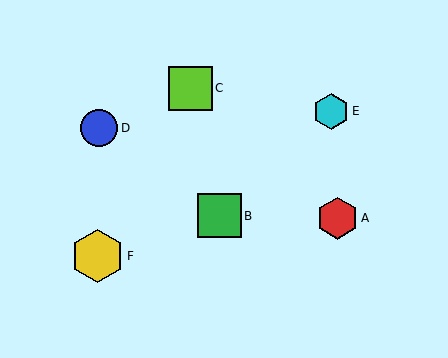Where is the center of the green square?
The center of the green square is at (219, 216).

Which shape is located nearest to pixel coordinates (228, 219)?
The green square (labeled B) at (219, 216) is nearest to that location.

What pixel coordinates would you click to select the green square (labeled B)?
Click at (219, 216) to select the green square B.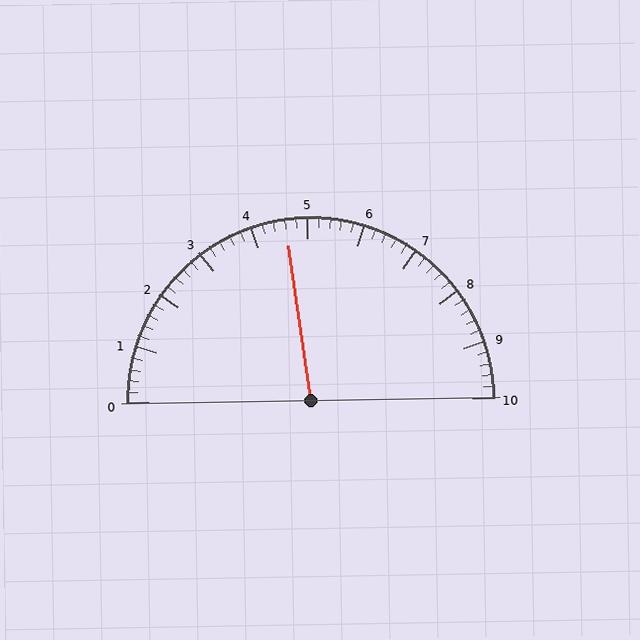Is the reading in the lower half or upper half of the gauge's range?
The reading is in the lower half of the range (0 to 10).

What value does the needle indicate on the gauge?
The needle indicates approximately 4.6.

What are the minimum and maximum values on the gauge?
The gauge ranges from 0 to 10.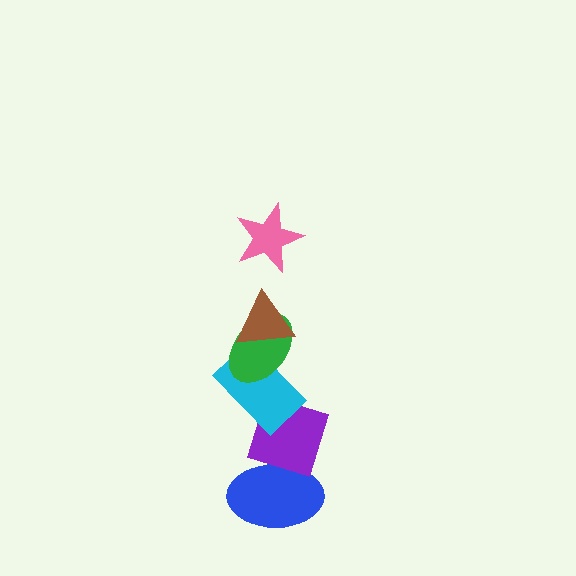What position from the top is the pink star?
The pink star is 1st from the top.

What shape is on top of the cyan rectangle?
The green ellipse is on top of the cyan rectangle.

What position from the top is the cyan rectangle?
The cyan rectangle is 4th from the top.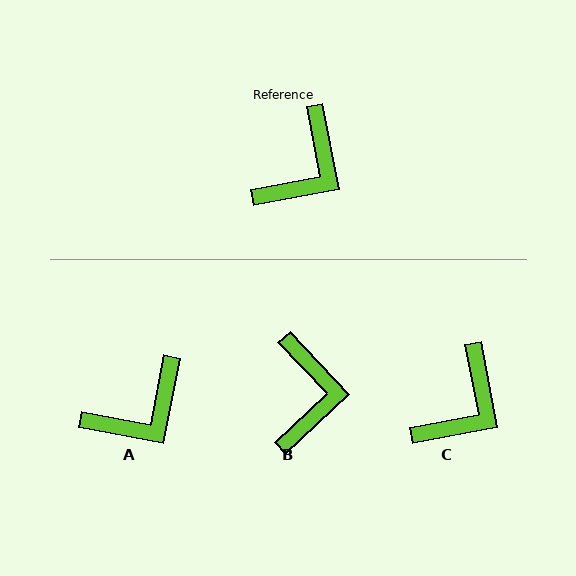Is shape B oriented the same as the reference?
No, it is off by about 32 degrees.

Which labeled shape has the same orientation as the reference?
C.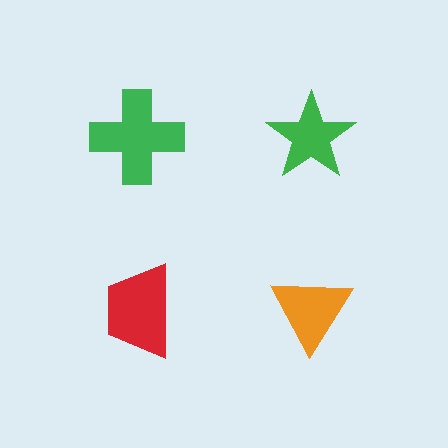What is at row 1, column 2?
A green star.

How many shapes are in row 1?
2 shapes.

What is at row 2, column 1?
A red trapezoid.